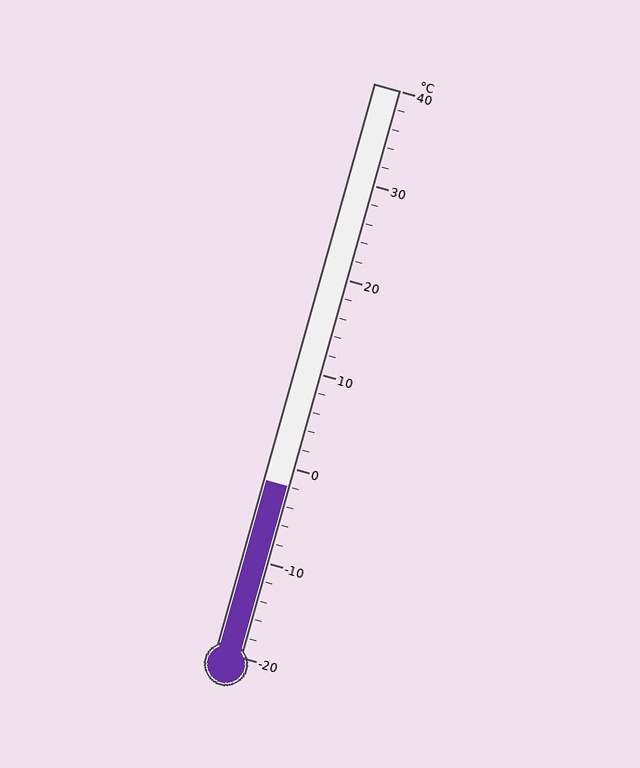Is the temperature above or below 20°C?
The temperature is below 20°C.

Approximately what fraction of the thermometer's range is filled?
The thermometer is filled to approximately 30% of its range.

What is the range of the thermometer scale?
The thermometer scale ranges from -20°C to 40°C.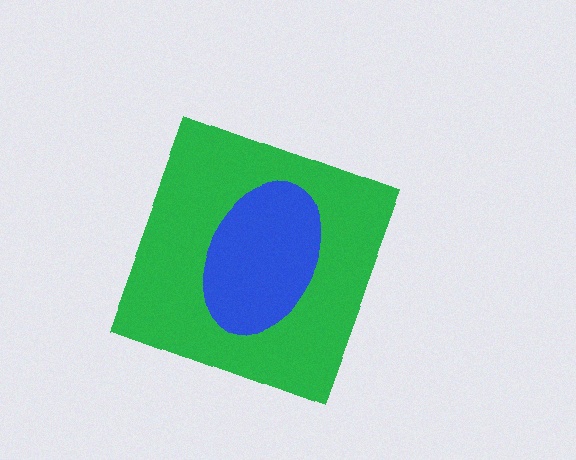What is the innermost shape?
The blue ellipse.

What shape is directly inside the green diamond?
The blue ellipse.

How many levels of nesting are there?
2.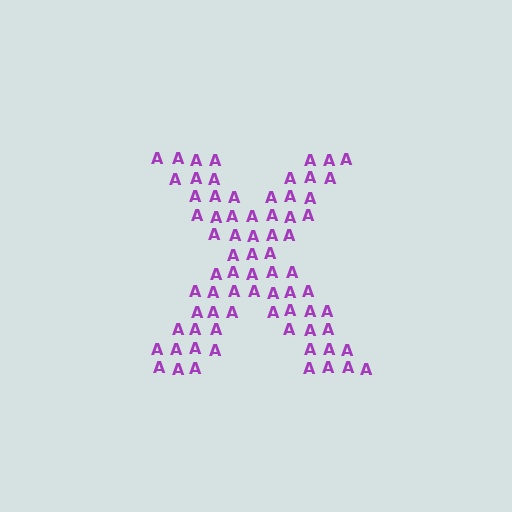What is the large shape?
The large shape is the letter X.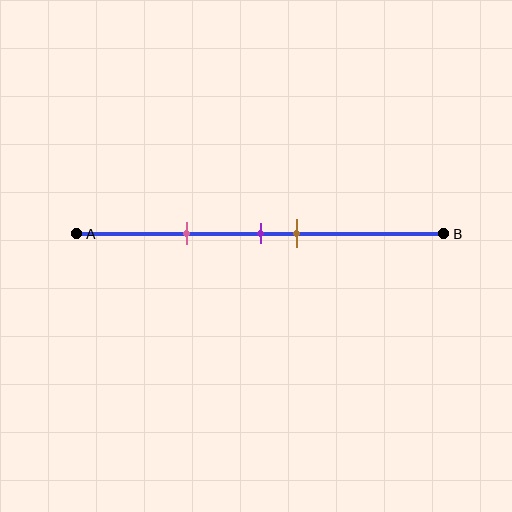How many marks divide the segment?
There are 3 marks dividing the segment.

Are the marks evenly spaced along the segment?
No, the marks are not evenly spaced.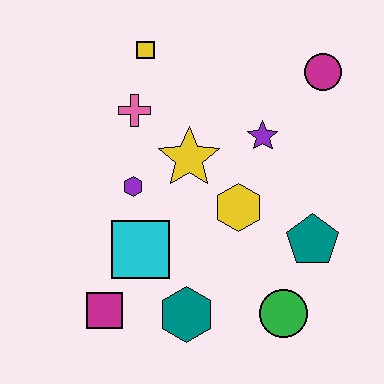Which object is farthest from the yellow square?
The green circle is farthest from the yellow square.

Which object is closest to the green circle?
The teal pentagon is closest to the green circle.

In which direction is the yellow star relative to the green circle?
The yellow star is above the green circle.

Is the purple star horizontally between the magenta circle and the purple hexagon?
Yes